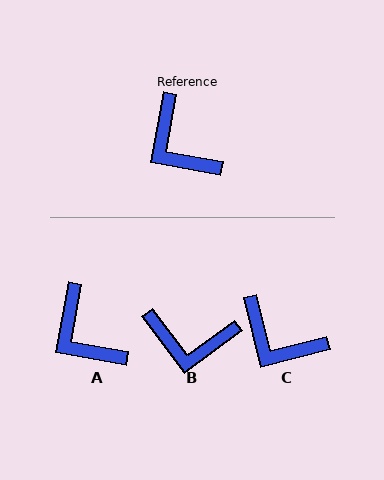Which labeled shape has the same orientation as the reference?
A.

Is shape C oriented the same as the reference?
No, it is off by about 24 degrees.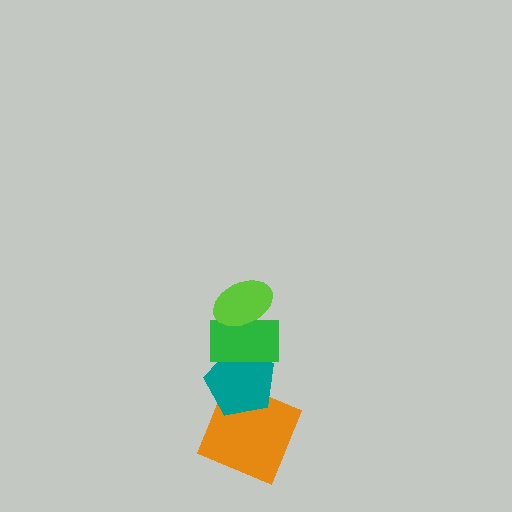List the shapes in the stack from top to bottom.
From top to bottom: the lime ellipse, the green rectangle, the teal pentagon, the orange square.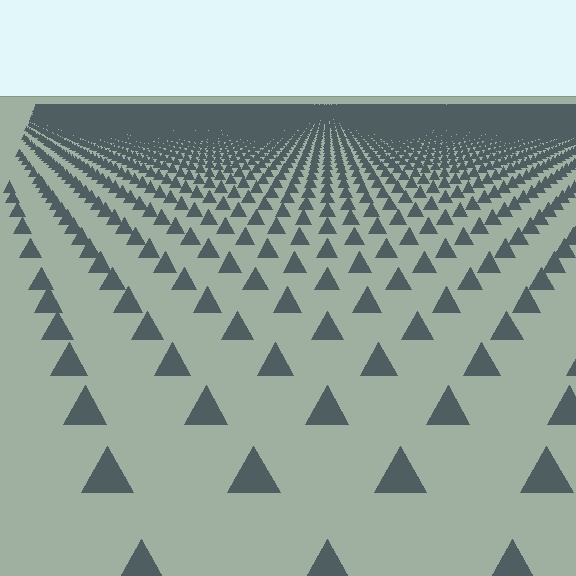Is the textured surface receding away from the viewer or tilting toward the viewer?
The surface is receding away from the viewer. Texture elements get smaller and denser toward the top.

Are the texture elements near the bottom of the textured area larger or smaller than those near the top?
Larger. Near the bottom, elements are closer to the viewer and appear at a bigger on-screen size.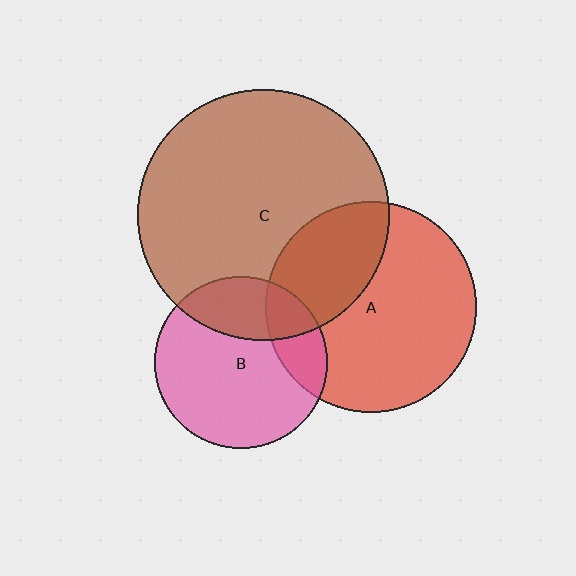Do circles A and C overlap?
Yes.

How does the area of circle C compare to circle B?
Approximately 2.1 times.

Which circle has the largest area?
Circle C (brown).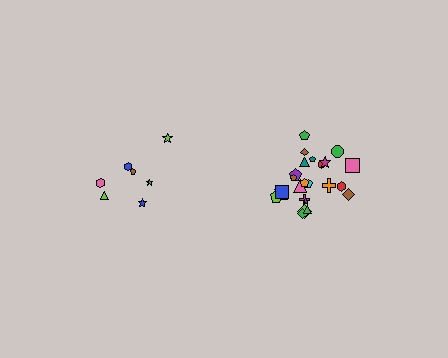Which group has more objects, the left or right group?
The right group.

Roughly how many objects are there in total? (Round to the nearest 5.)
Roughly 30 objects in total.